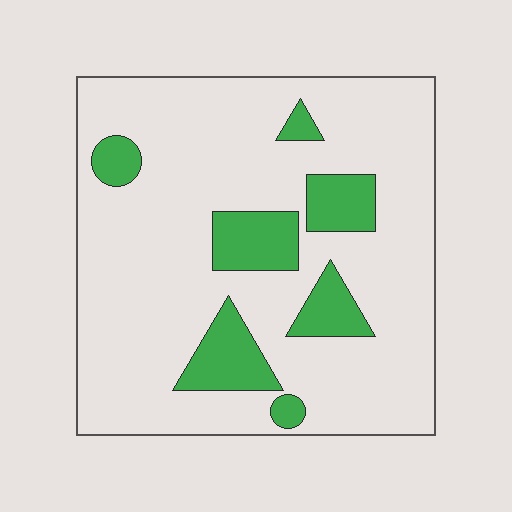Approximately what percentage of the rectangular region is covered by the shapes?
Approximately 15%.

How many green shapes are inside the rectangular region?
7.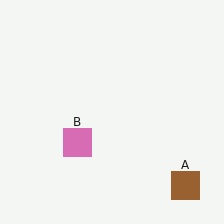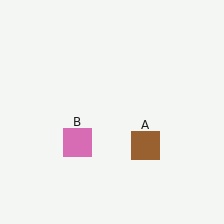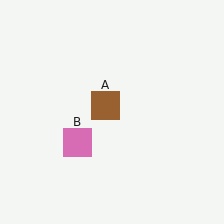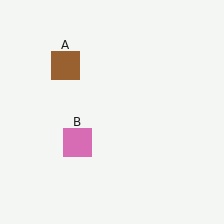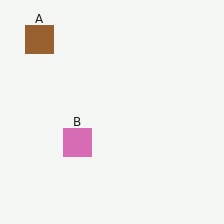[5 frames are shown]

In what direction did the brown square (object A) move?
The brown square (object A) moved up and to the left.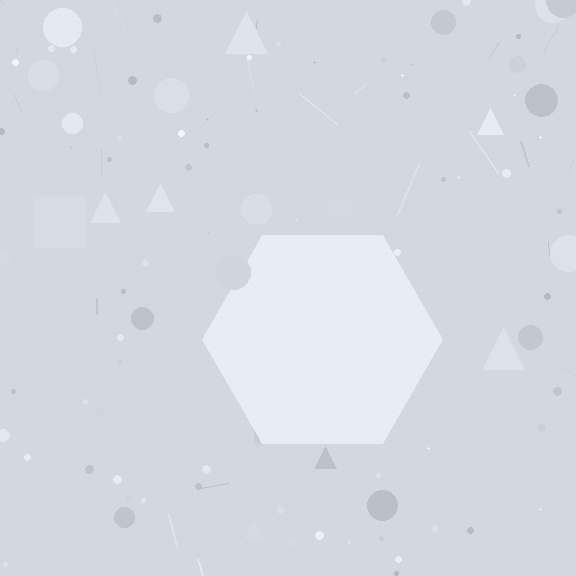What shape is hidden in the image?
A hexagon is hidden in the image.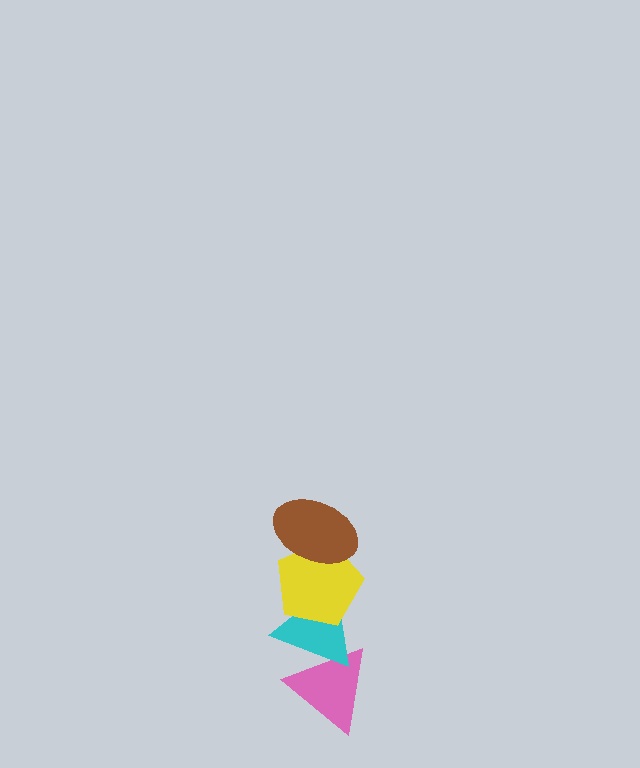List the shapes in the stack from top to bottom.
From top to bottom: the brown ellipse, the yellow pentagon, the cyan triangle, the pink triangle.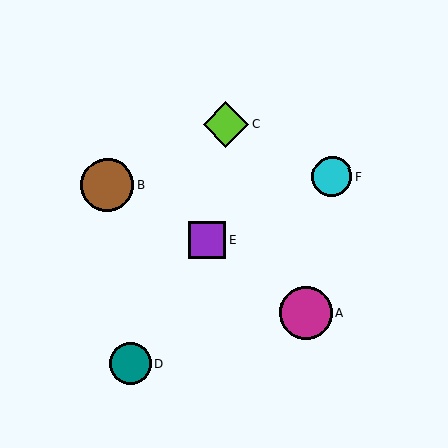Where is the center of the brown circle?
The center of the brown circle is at (107, 185).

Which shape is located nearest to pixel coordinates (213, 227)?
The purple square (labeled E) at (207, 240) is nearest to that location.